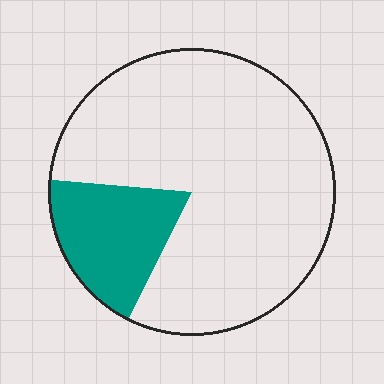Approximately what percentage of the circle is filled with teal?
Approximately 20%.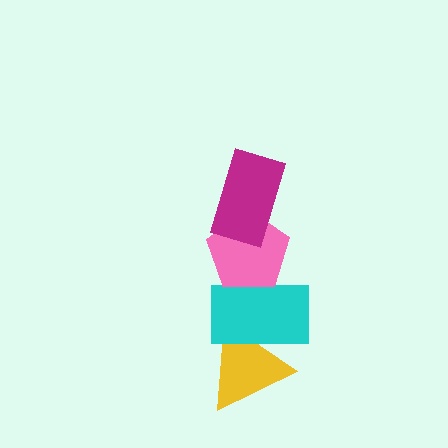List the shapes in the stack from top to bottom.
From top to bottom: the magenta rectangle, the pink pentagon, the cyan rectangle, the yellow triangle.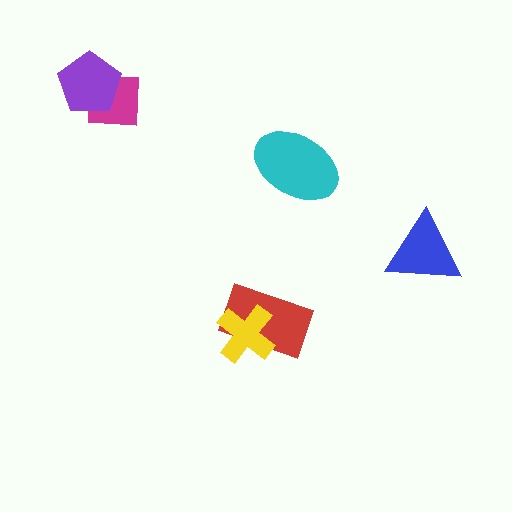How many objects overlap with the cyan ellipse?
0 objects overlap with the cyan ellipse.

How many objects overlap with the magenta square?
1 object overlaps with the magenta square.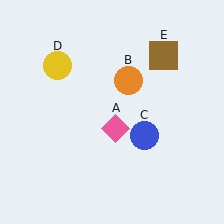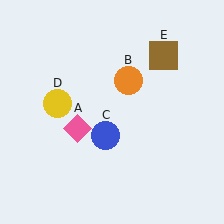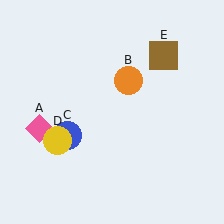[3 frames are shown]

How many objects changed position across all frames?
3 objects changed position: pink diamond (object A), blue circle (object C), yellow circle (object D).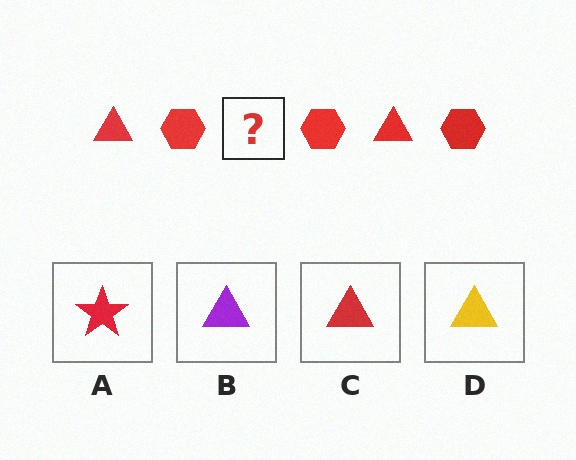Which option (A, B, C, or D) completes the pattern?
C.